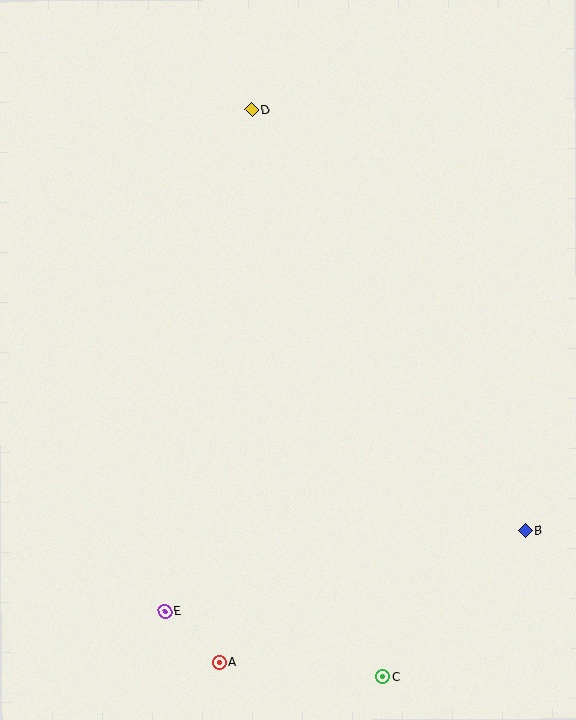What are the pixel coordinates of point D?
Point D is at (252, 110).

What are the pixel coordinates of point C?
Point C is at (383, 677).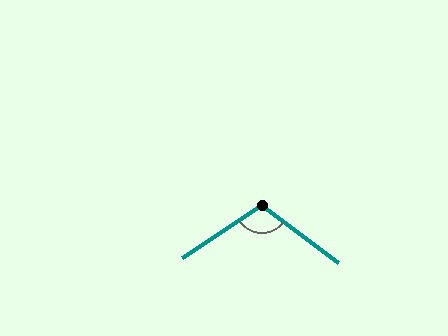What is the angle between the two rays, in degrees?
Approximately 110 degrees.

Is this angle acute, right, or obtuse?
It is obtuse.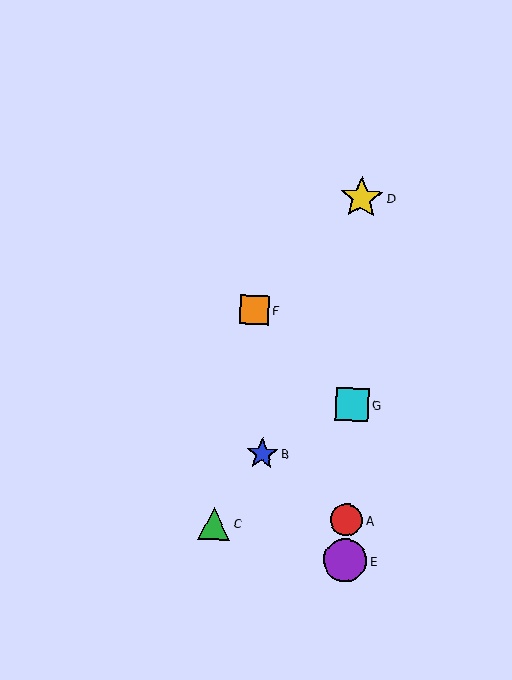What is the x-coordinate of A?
Object A is at x≈347.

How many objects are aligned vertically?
4 objects (A, D, E, G) are aligned vertically.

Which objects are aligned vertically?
Objects A, D, E, G are aligned vertically.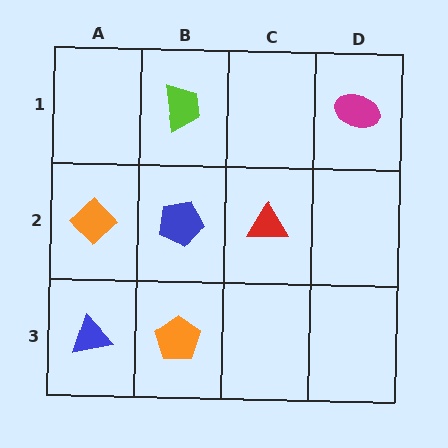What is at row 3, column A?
A blue triangle.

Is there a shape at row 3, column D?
No, that cell is empty.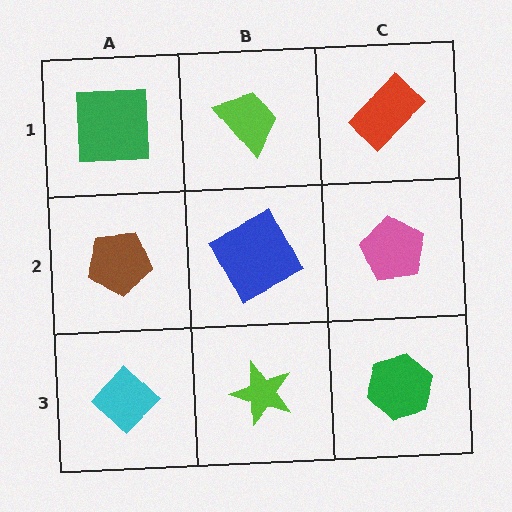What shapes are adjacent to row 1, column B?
A blue square (row 2, column B), a green square (row 1, column A), a red rectangle (row 1, column C).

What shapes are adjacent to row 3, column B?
A blue square (row 2, column B), a cyan diamond (row 3, column A), a green hexagon (row 3, column C).